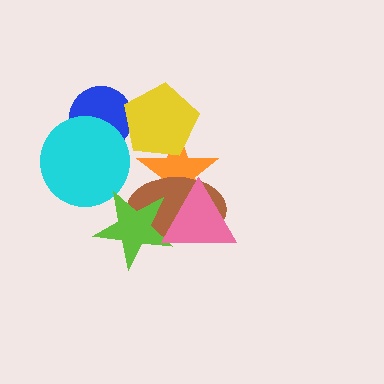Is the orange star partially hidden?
Yes, it is partially covered by another shape.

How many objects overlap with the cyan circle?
1 object overlaps with the cyan circle.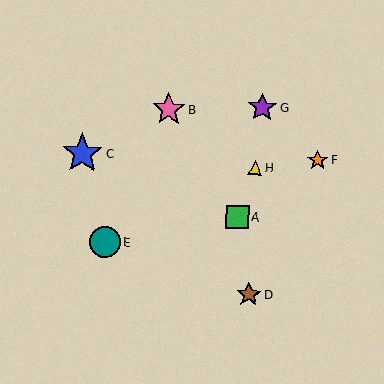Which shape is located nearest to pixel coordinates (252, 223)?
The green square (labeled A) at (237, 217) is nearest to that location.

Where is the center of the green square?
The center of the green square is at (237, 217).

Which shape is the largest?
The blue star (labeled C) is the largest.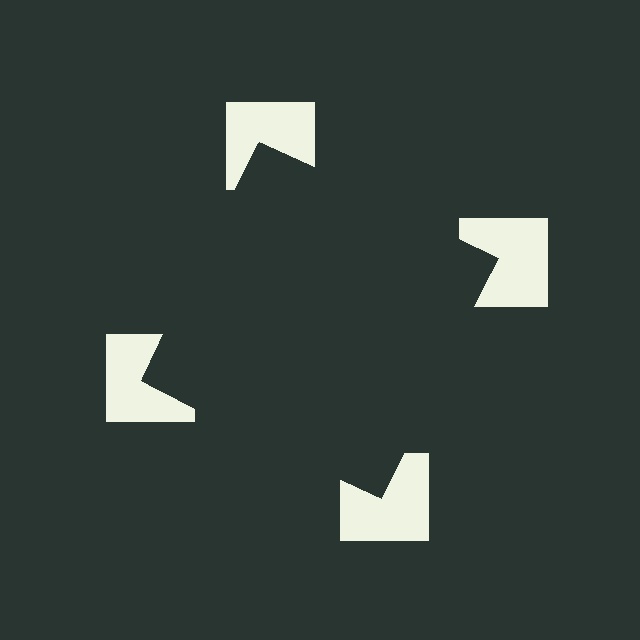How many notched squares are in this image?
There are 4 — one at each vertex of the illusory square.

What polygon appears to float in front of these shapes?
An illusory square — its edges are inferred from the aligned wedge cuts in the notched squares, not physically drawn.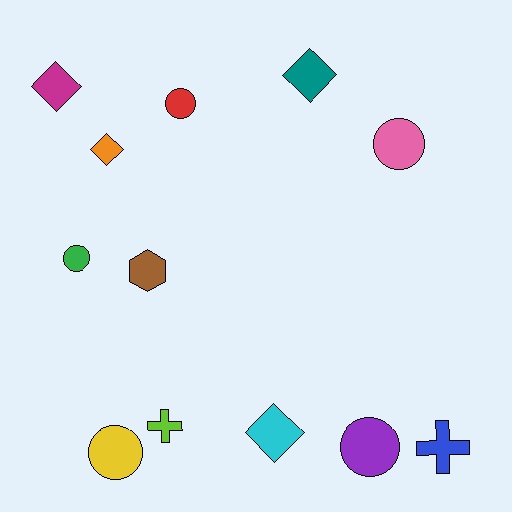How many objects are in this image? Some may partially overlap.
There are 12 objects.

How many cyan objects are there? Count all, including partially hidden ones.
There is 1 cyan object.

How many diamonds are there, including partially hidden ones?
There are 4 diamonds.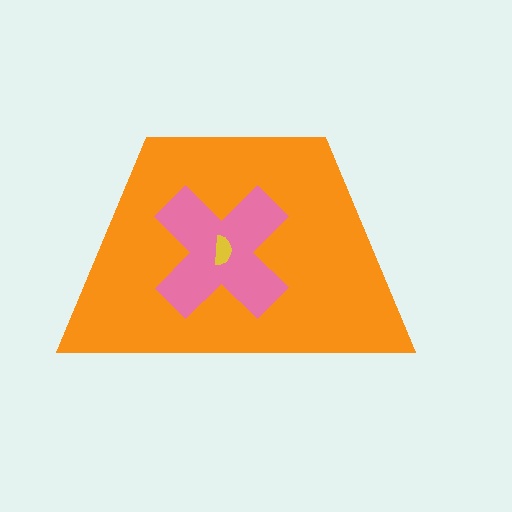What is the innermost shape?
The yellow semicircle.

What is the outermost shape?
The orange trapezoid.